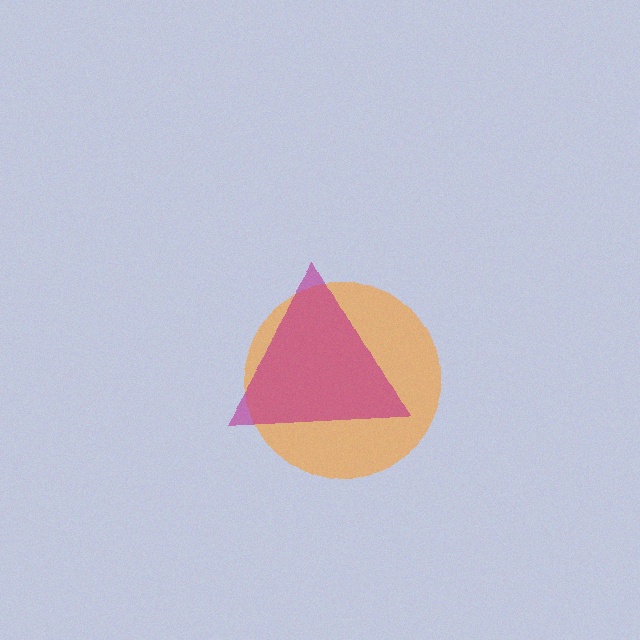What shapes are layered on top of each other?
The layered shapes are: an orange circle, a magenta triangle.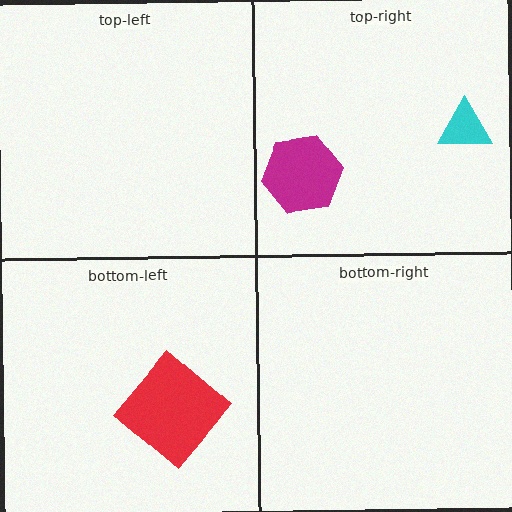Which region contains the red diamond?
The bottom-left region.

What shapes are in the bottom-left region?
The red diamond.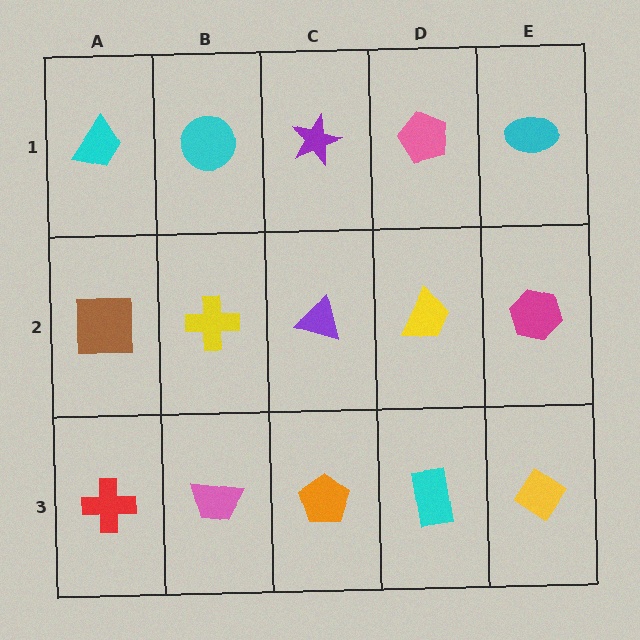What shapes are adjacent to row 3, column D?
A yellow trapezoid (row 2, column D), an orange pentagon (row 3, column C), a yellow diamond (row 3, column E).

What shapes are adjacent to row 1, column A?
A brown square (row 2, column A), a cyan circle (row 1, column B).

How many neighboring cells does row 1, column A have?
2.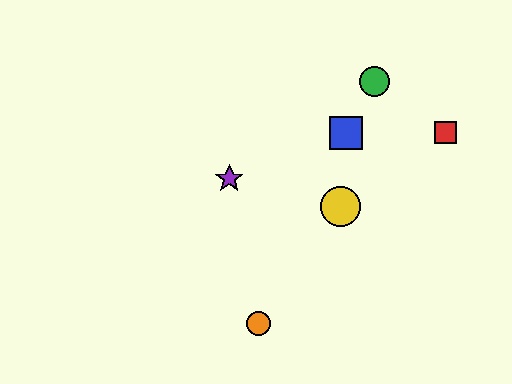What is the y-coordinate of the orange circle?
The orange circle is at y≈324.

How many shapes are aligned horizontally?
2 shapes (the red square, the blue square) are aligned horizontally.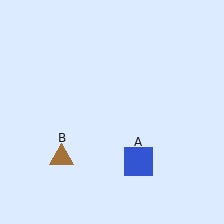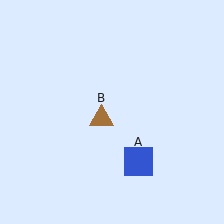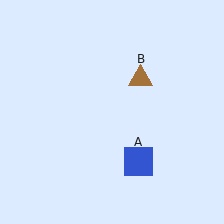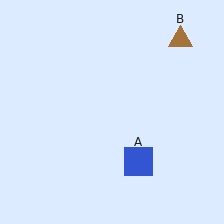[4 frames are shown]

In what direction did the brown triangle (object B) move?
The brown triangle (object B) moved up and to the right.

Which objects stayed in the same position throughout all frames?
Blue square (object A) remained stationary.